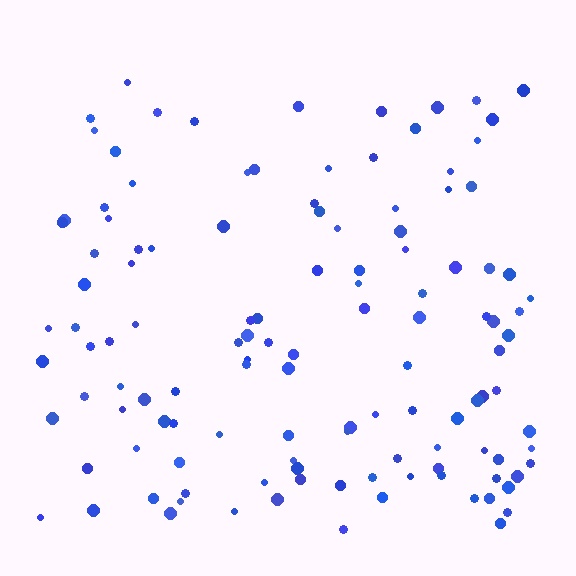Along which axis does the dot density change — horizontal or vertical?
Vertical.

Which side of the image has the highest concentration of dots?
The bottom.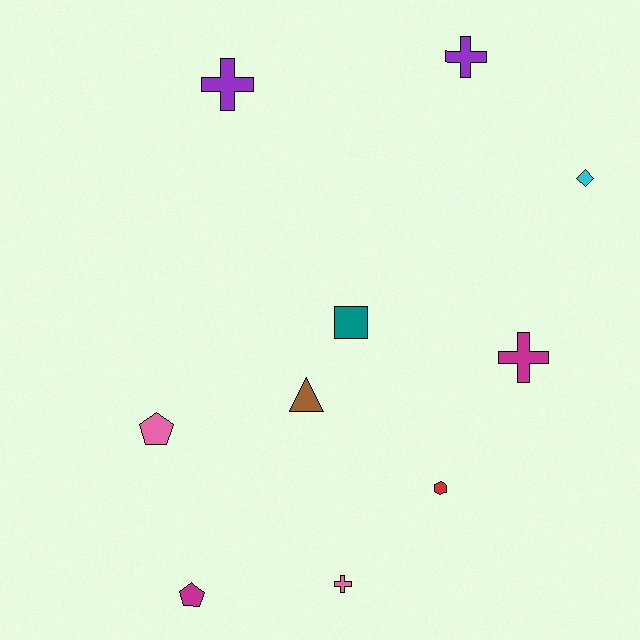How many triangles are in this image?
There is 1 triangle.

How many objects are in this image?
There are 10 objects.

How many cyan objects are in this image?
There is 1 cyan object.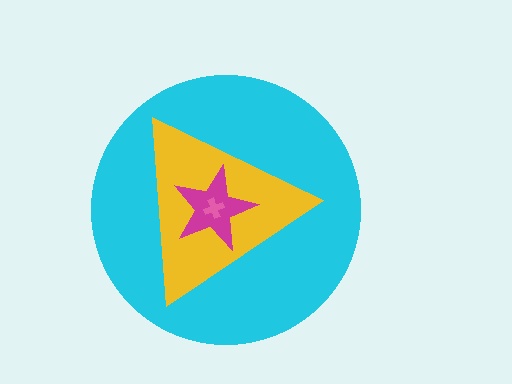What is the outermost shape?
The cyan circle.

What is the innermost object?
The pink cross.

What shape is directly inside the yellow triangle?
The magenta star.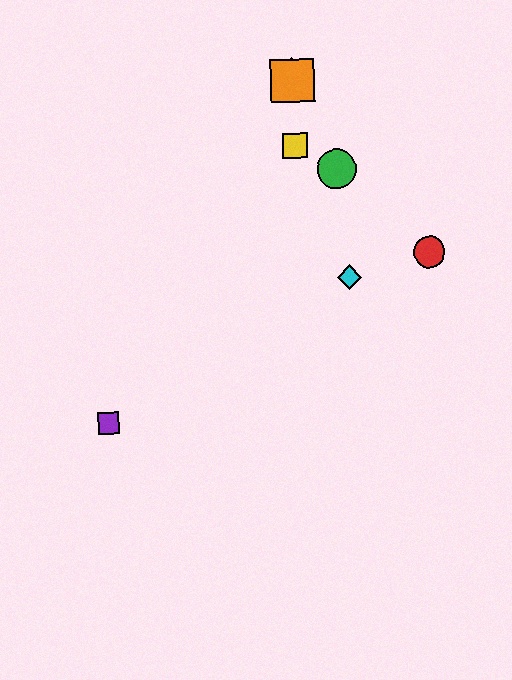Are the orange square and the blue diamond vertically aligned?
Yes, both are at x≈293.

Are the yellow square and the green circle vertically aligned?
No, the yellow square is at x≈295 and the green circle is at x≈337.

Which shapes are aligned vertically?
The blue diamond, the yellow square, the orange square are aligned vertically.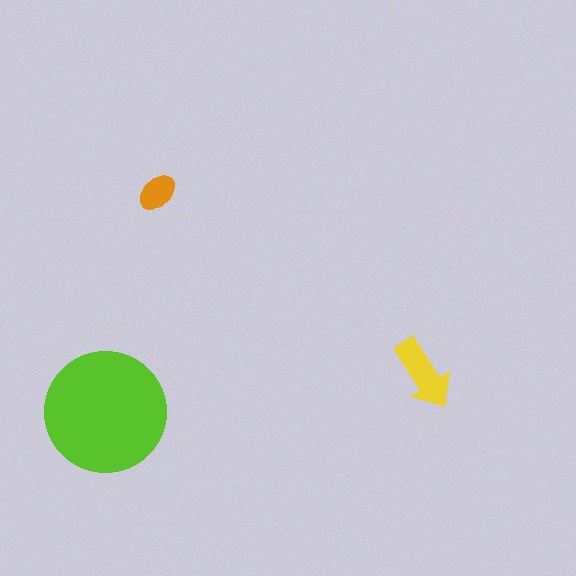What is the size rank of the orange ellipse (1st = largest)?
3rd.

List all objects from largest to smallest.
The lime circle, the yellow arrow, the orange ellipse.